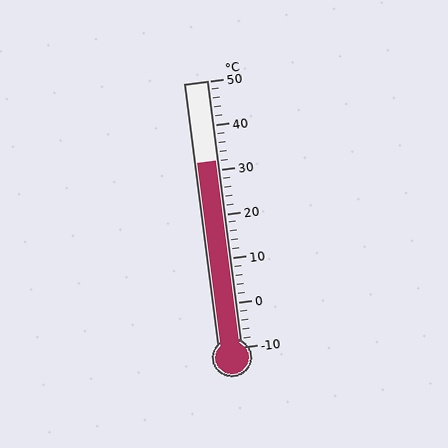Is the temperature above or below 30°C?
The temperature is above 30°C.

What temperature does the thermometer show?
The thermometer shows approximately 32°C.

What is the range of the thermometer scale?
The thermometer scale ranges from -10°C to 50°C.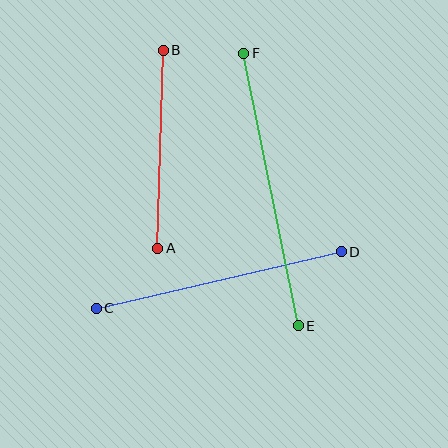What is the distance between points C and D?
The distance is approximately 252 pixels.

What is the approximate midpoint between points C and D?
The midpoint is at approximately (219, 280) pixels.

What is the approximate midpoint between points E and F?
The midpoint is at approximately (271, 189) pixels.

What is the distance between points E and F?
The distance is approximately 278 pixels.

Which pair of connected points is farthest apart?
Points E and F are farthest apart.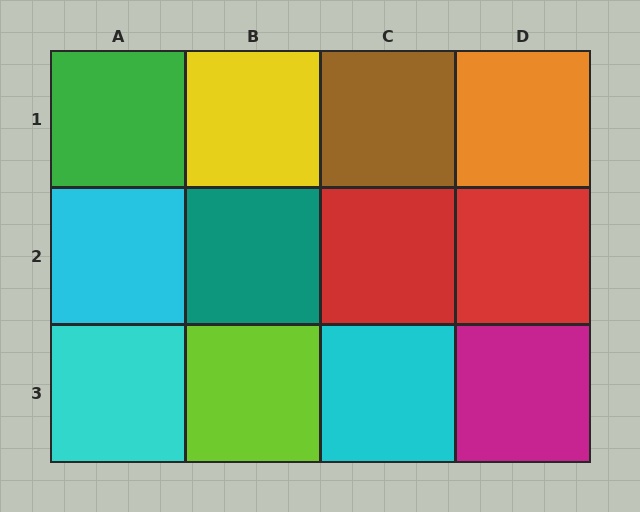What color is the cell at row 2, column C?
Red.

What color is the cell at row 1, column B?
Yellow.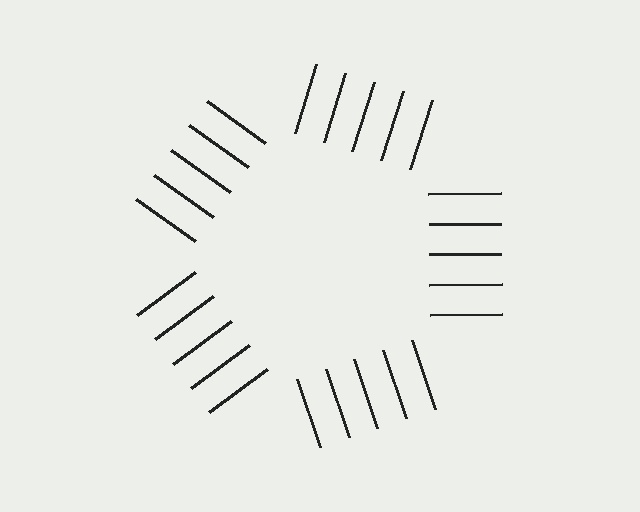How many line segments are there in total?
25 — 5 along each of the 5 edges.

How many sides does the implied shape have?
5 sides — the line-ends trace a pentagon.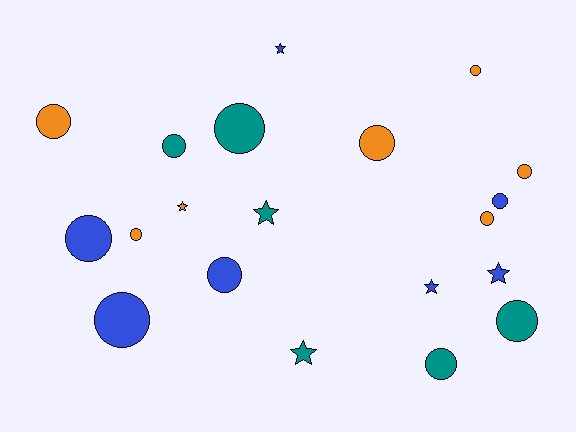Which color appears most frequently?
Blue, with 7 objects.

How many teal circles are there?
There are 4 teal circles.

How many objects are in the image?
There are 20 objects.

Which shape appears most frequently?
Circle, with 14 objects.